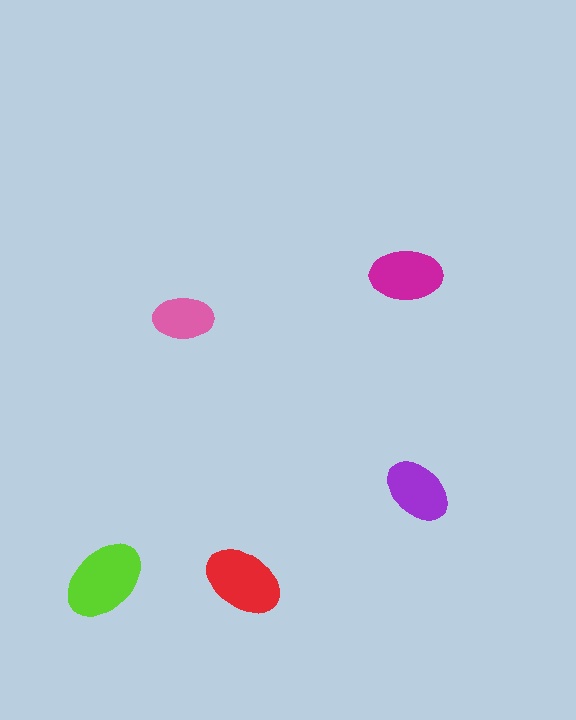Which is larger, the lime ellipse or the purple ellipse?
The lime one.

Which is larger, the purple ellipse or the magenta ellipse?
The magenta one.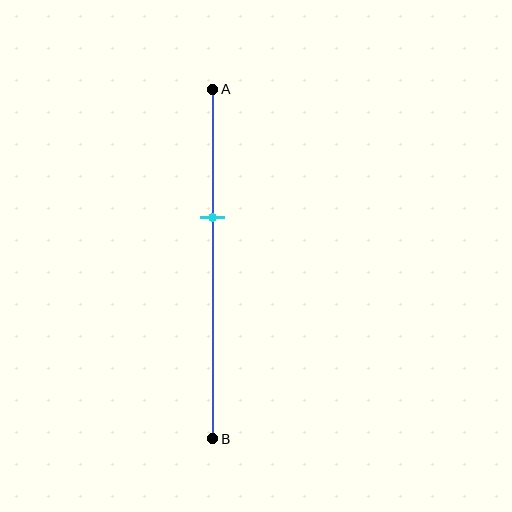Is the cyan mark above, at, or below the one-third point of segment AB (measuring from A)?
The cyan mark is below the one-third point of segment AB.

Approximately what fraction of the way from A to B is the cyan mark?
The cyan mark is approximately 35% of the way from A to B.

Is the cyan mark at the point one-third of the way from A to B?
No, the mark is at about 35% from A, not at the 33% one-third point.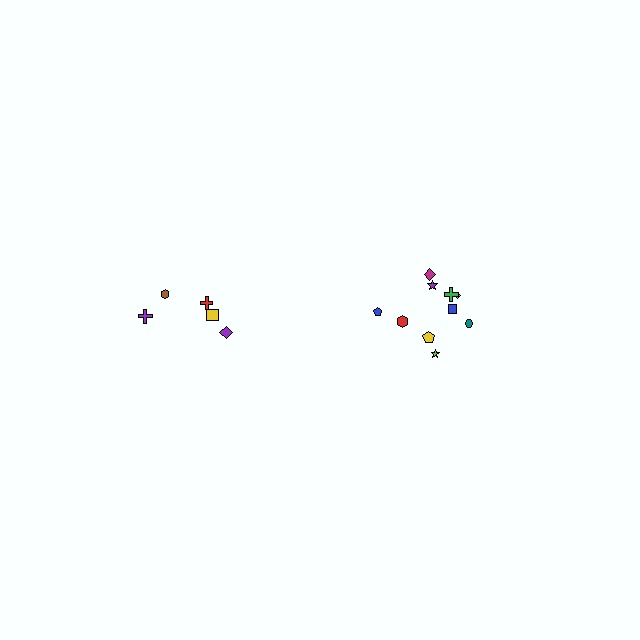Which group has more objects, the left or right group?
The right group.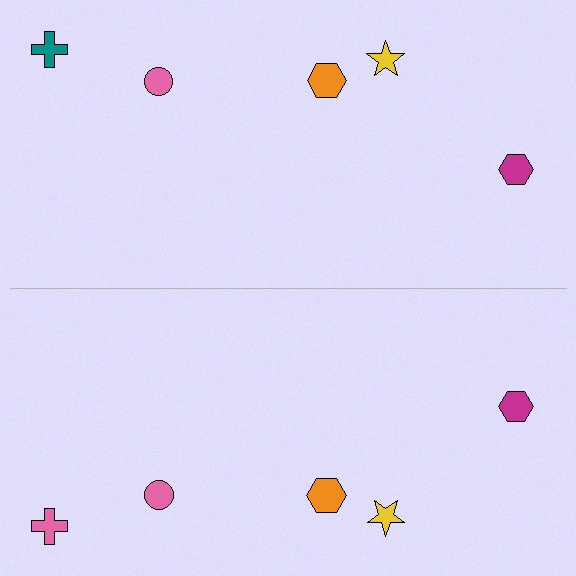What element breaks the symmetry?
The pink cross on the bottom side breaks the symmetry — its mirror counterpart is teal.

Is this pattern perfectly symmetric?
No, the pattern is not perfectly symmetric. The pink cross on the bottom side breaks the symmetry — its mirror counterpart is teal.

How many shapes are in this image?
There are 10 shapes in this image.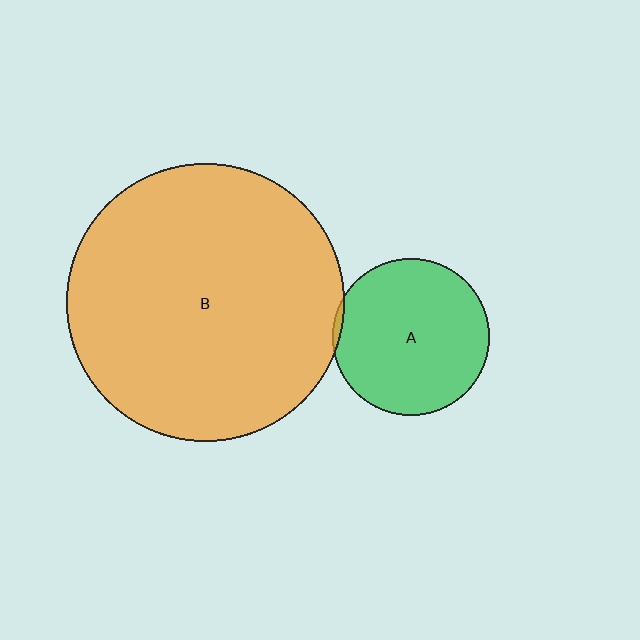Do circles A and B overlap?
Yes.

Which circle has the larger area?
Circle B (orange).